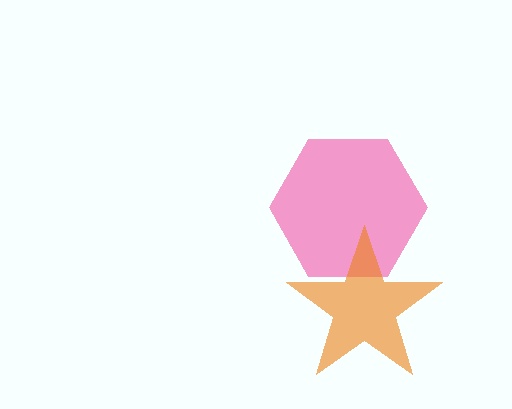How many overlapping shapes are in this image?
There are 2 overlapping shapes in the image.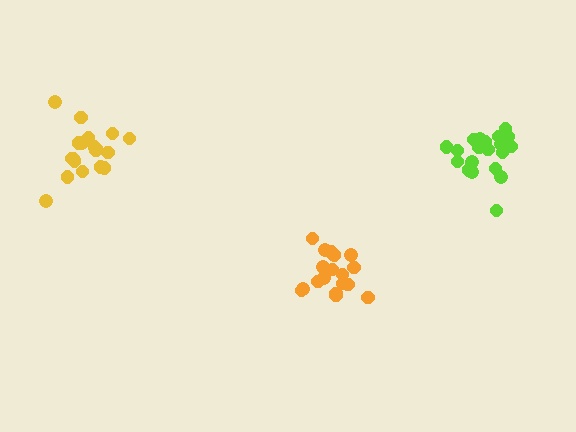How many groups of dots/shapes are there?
There are 3 groups.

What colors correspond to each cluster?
The clusters are colored: orange, yellow, lime.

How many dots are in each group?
Group 1: 20 dots, Group 2: 19 dots, Group 3: 20 dots (59 total).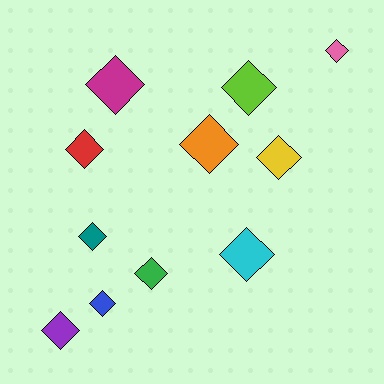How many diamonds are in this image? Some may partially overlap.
There are 11 diamonds.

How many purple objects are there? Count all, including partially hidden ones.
There is 1 purple object.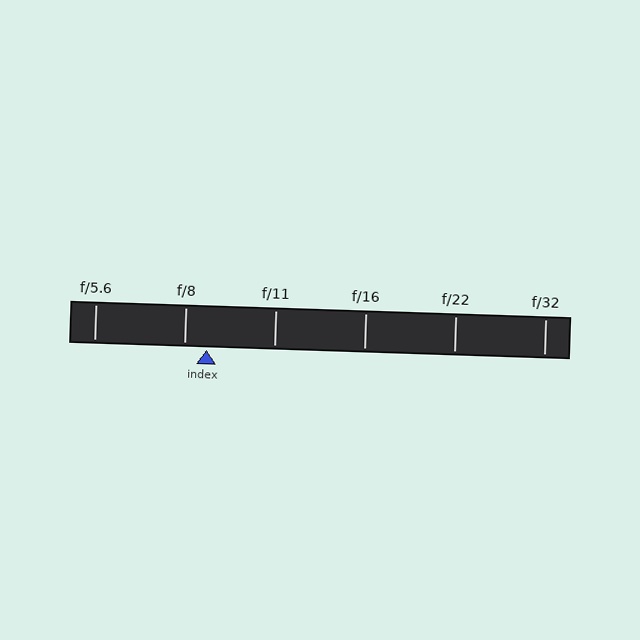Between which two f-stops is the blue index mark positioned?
The index mark is between f/8 and f/11.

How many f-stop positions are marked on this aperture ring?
There are 6 f-stop positions marked.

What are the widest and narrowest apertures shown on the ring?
The widest aperture shown is f/5.6 and the narrowest is f/32.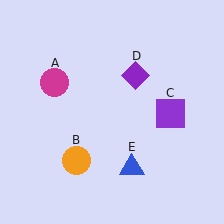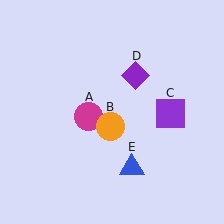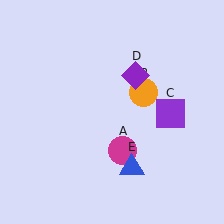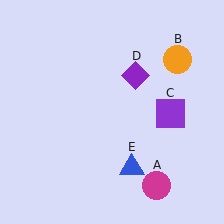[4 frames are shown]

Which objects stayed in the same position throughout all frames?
Purple square (object C) and purple diamond (object D) and blue triangle (object E) remained stationary.